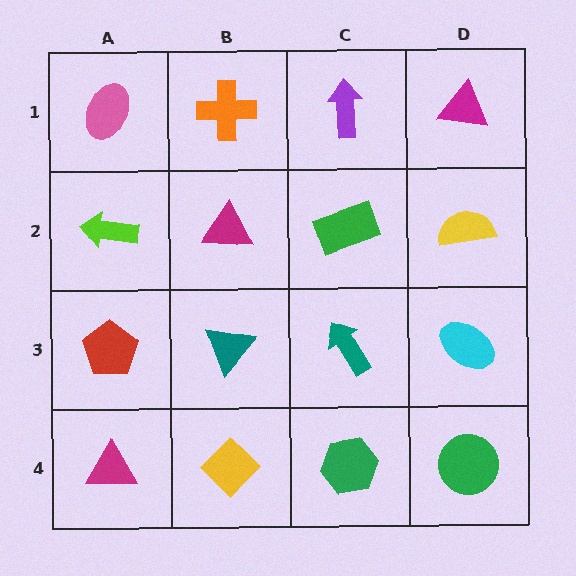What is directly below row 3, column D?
A green circle.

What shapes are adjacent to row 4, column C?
A teal arrow (row 3, column C), a yellow diamond (row 4, column B), a green circle (row 4, column D).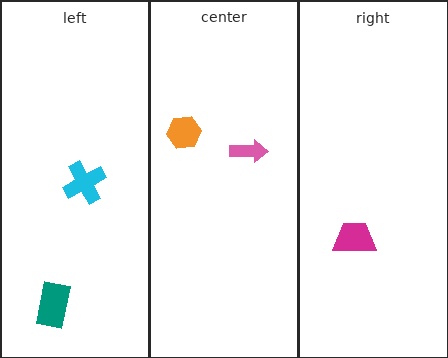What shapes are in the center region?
The orange hexagon, the pink arrow.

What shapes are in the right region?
The magenta trapezoid.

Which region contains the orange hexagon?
The center region.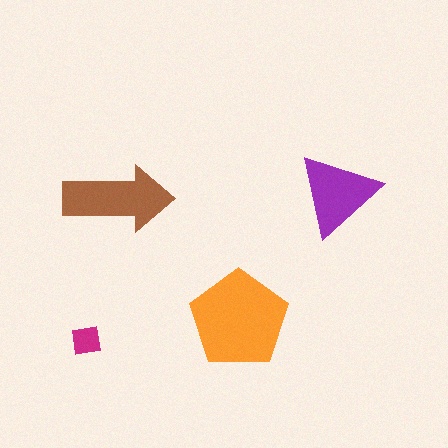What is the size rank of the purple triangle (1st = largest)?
3rd.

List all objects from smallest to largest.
The magenta square, the purple triangle, the brown arrow, the orange pentagon.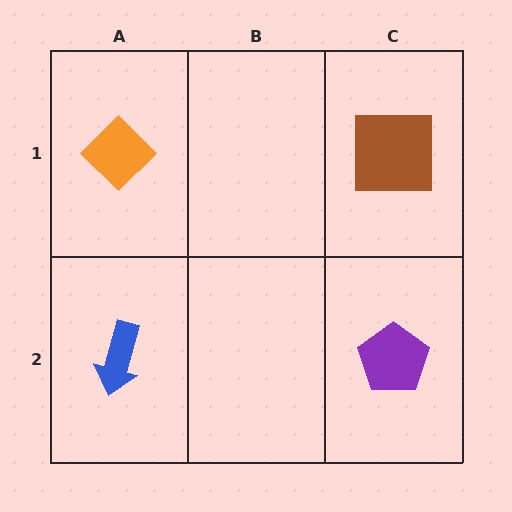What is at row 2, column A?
A blue arrow.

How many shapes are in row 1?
2 shapes.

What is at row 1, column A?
An orange diamond.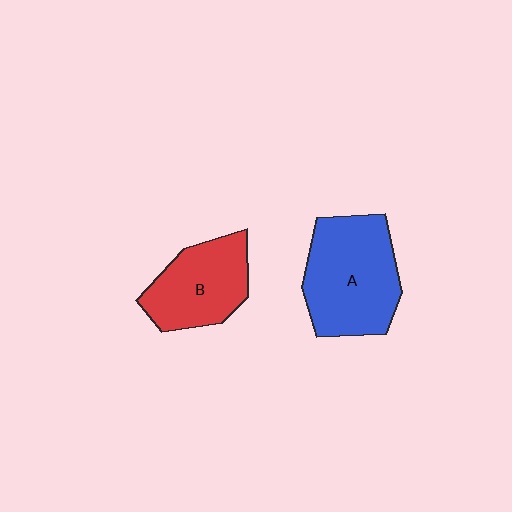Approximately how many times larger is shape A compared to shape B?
Approximately 1.3 times.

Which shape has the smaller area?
Shape B (red).